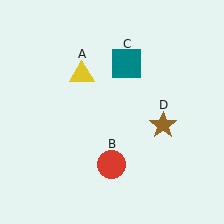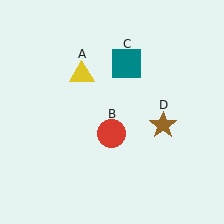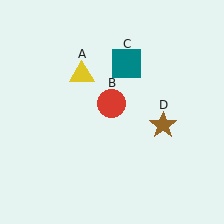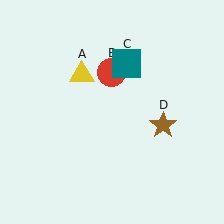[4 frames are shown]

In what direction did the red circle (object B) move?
The red circle (object B) moved up.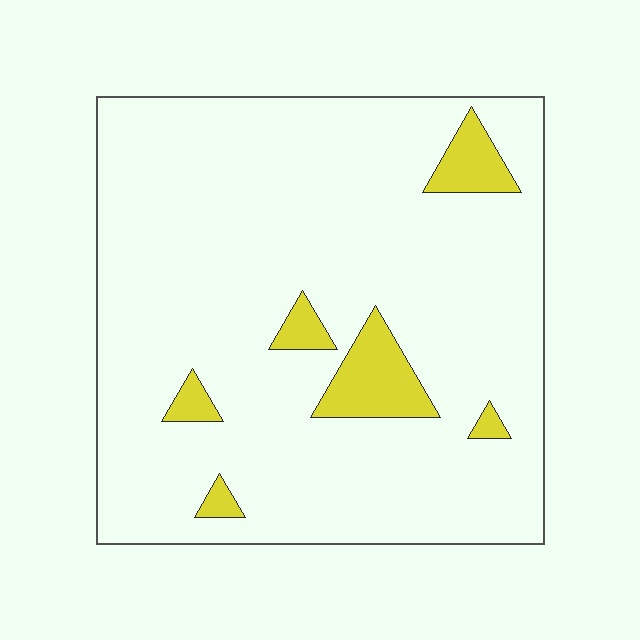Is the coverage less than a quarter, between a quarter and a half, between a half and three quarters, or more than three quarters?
Less than a quarter.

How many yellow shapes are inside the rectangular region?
6.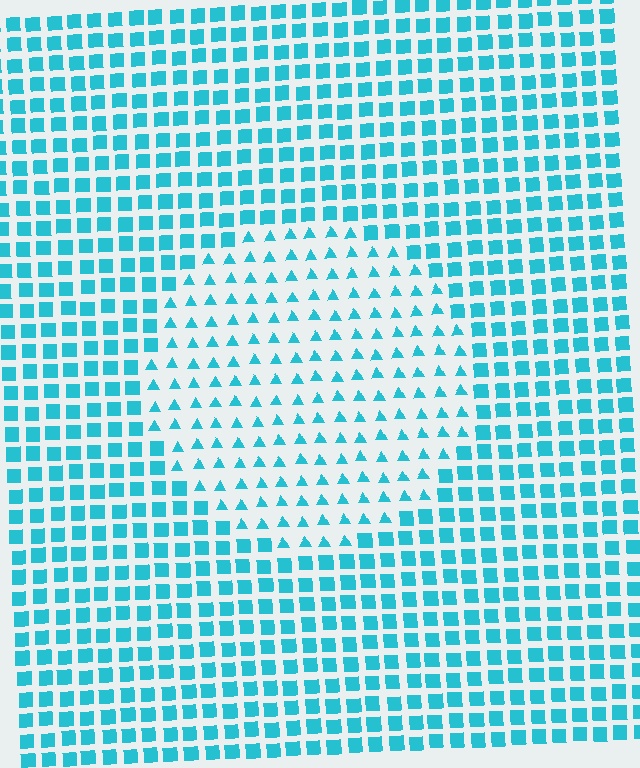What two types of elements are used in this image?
The image uses triangles inside the circle region and squares outside it.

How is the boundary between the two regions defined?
The boundary is defined by a change in element shape: triangles inside vs. squares outside. All elements share the same color and spacing.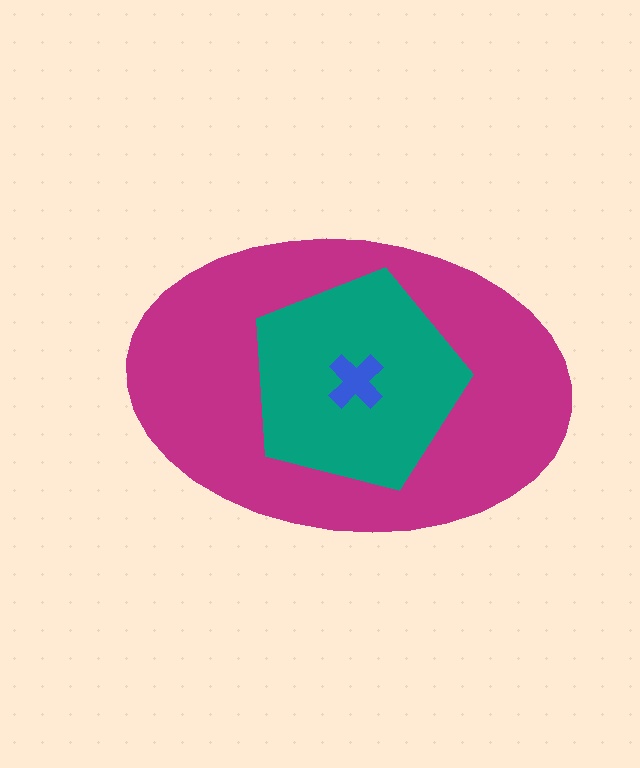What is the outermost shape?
The magenta ellipse.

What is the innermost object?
The blue cross.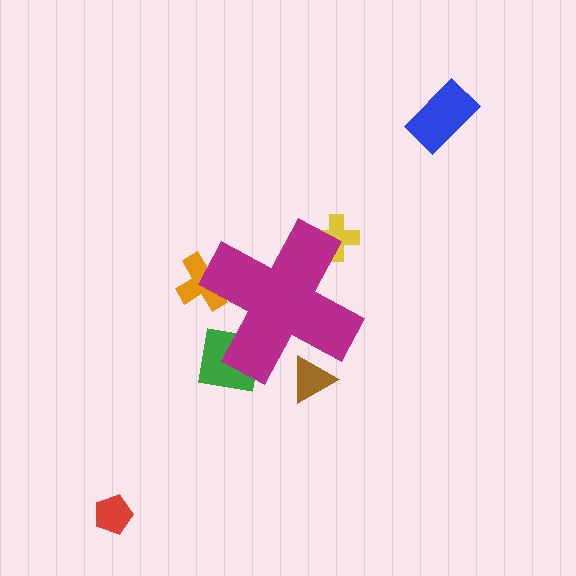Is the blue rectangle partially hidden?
No, the blue rectangle is fully visible.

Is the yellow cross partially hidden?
Yes, the yellow cross is partially hidden behind the magenta cross.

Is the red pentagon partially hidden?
No, the red pentagon is fully visible.